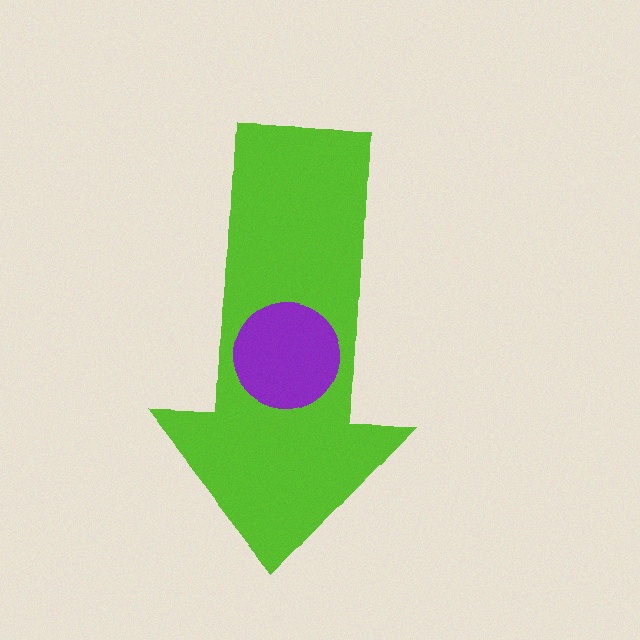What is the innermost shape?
The purple circle.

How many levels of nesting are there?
2.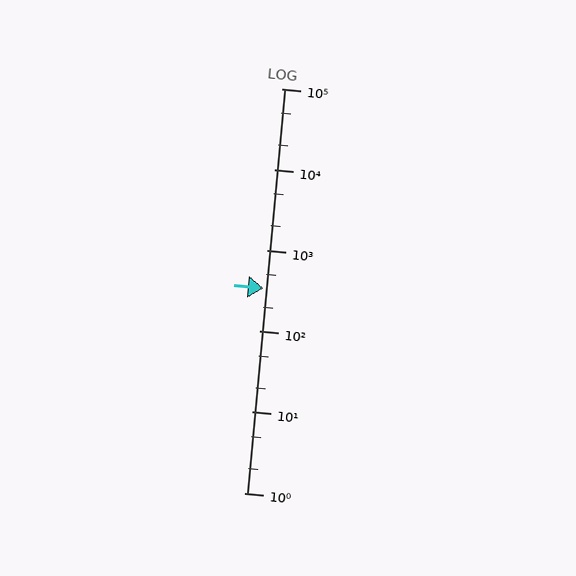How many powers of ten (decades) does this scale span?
The scale spans 5 decades, from 1 to 100000.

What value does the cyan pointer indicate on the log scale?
The pointer indicates approximately 340.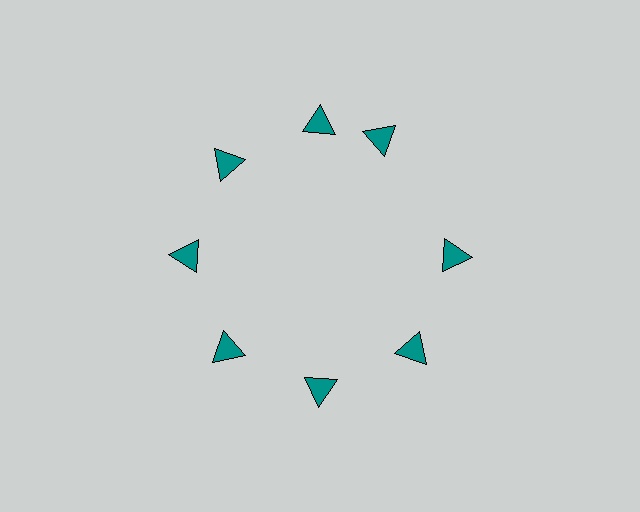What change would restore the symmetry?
The symmetry would be restored by rotating it back into even spacing with its neighbors so that all 8 triangles sit at equal angles and equal distance from the center.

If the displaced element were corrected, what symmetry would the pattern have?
It would have 8-fold rotational symmetry — the pattern would map onto itself every 45 degrees.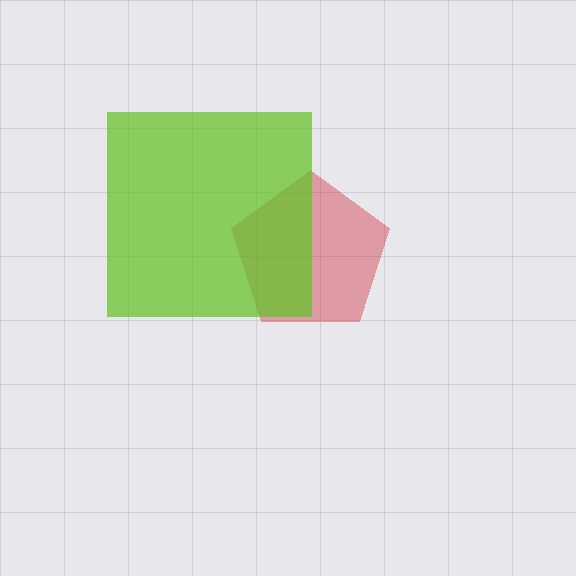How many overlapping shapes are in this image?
There are 2 overlapping shapes in the image.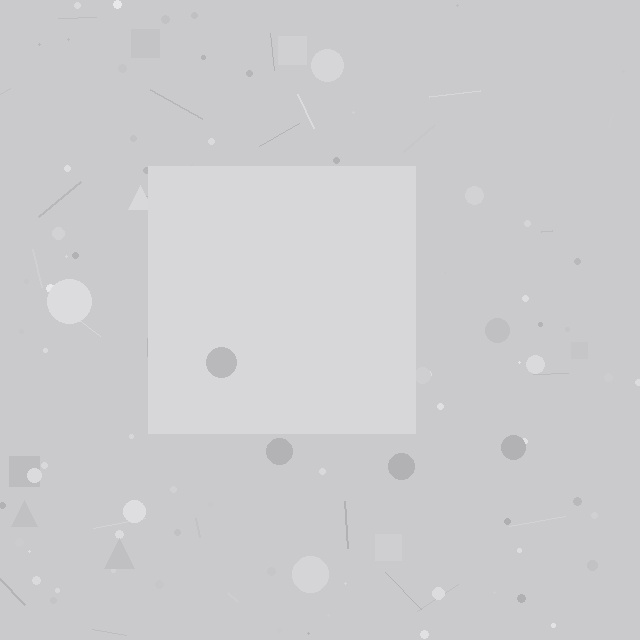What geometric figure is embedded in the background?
A square is embedded in the background.